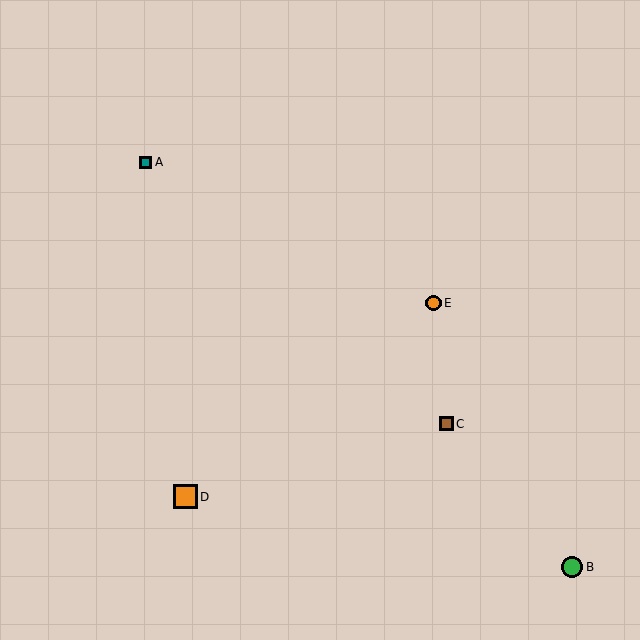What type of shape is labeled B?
Shape B is a green circle.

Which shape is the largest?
The orange square (labeled D) is the largest.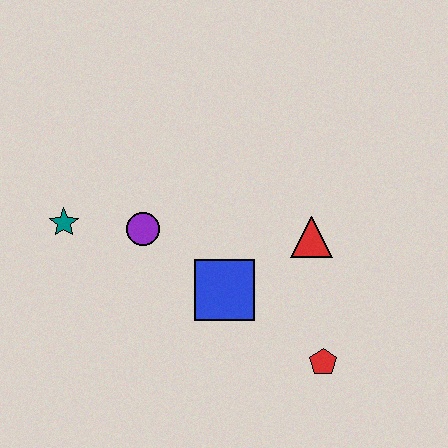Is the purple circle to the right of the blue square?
No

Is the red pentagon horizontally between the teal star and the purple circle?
No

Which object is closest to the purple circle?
The teal star is closest to the purple circle.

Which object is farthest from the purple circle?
The red pentagon is farthest from the purple circle.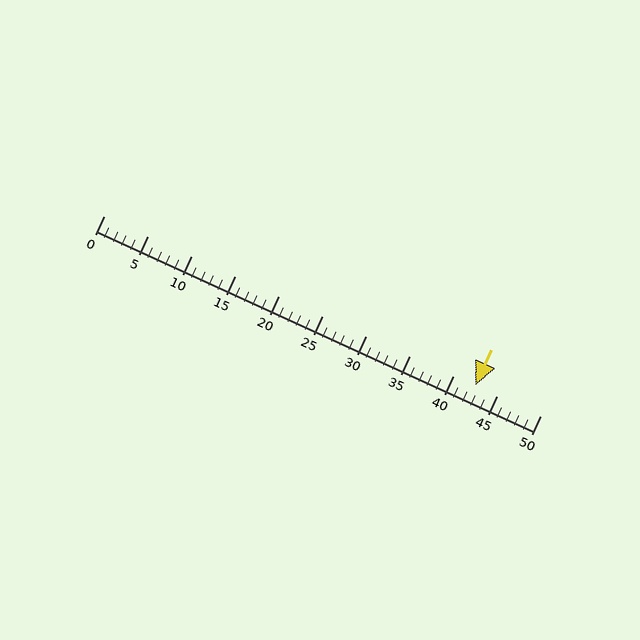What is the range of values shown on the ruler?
The ruler shows values from 0 to 50.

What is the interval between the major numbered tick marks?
The major tick marks are spaced 5 units apart.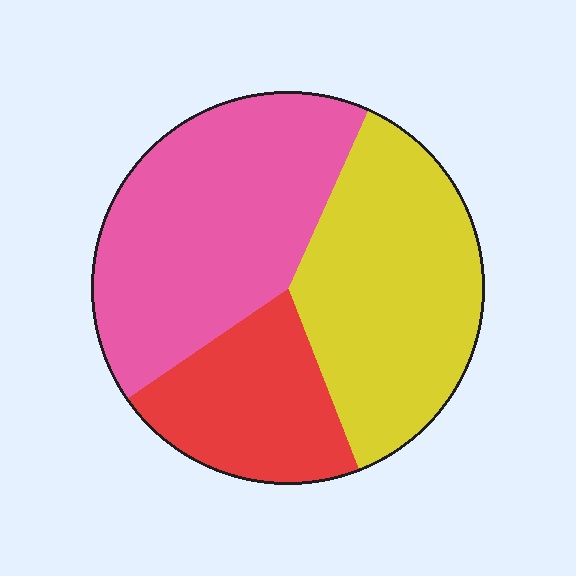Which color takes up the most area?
Pink, at roughly 40%.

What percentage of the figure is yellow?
Yellow covers about 35% of the figure.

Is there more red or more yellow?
Yellow.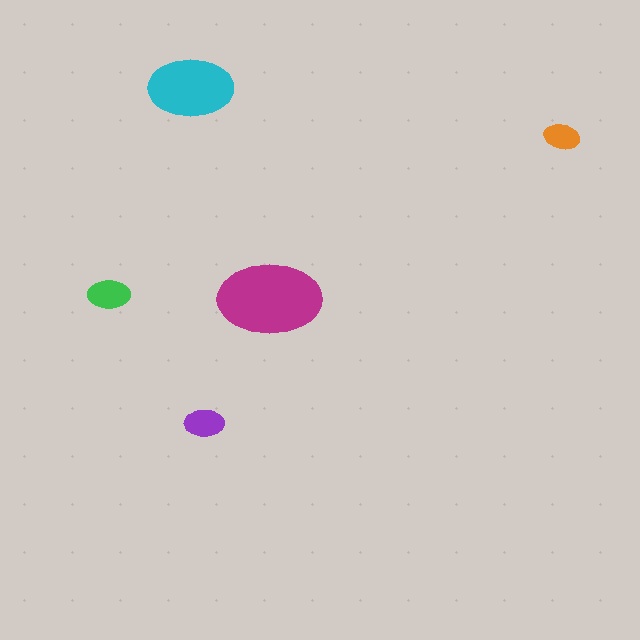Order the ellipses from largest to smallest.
the magenta one, the cyan one, the green one, the purple one, the orange one.